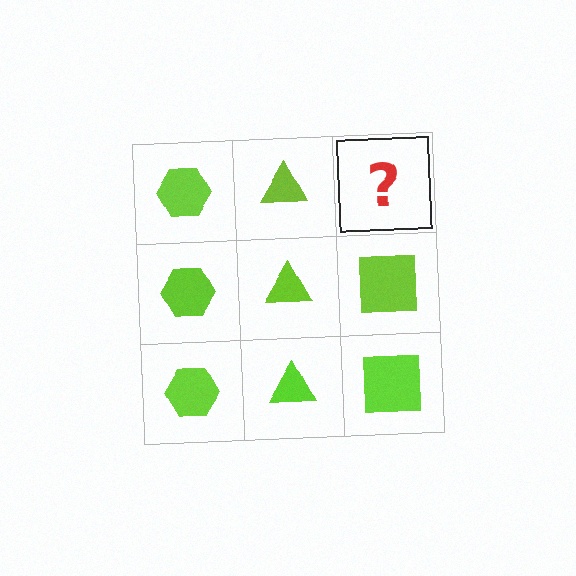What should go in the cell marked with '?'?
The missing cell should contain a lime square.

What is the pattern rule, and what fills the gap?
The rule is that each column has a consistent shape. The gap should be filled with a lime square.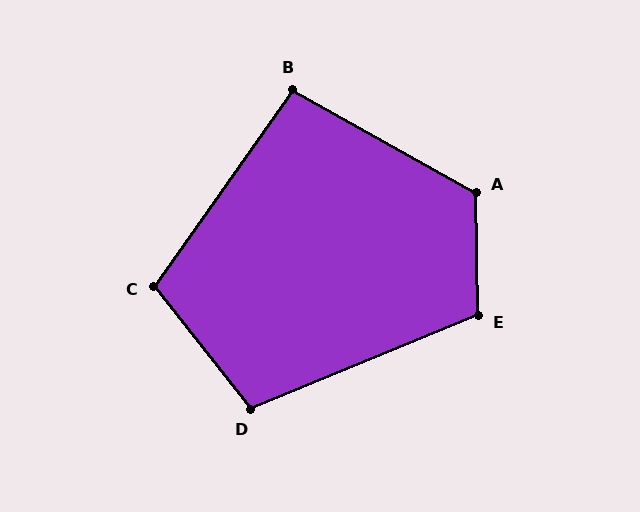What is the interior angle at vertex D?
Approximately 105 degrees (obtuse).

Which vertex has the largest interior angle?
A, at approximately 120 degrees.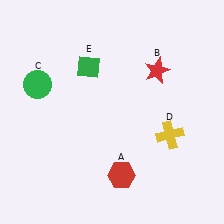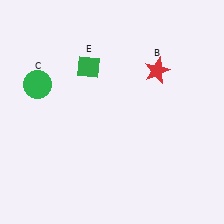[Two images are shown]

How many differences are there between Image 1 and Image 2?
There are 2 differences between the two images.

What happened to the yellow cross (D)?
The yellow cross (D) was removed in Image 2. It was in the bottom-right area of Image 1.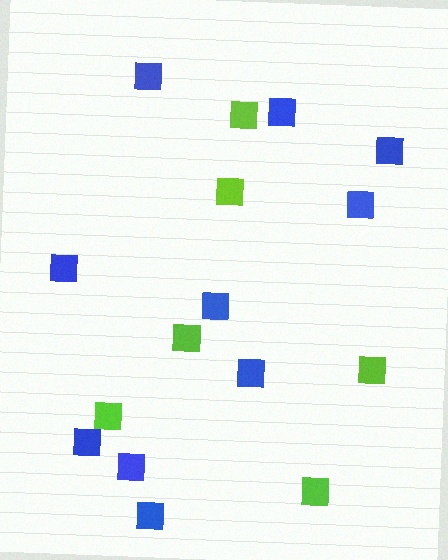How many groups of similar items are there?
There are 2 groups: one group of lime squares (6) and one group of blue squares (10).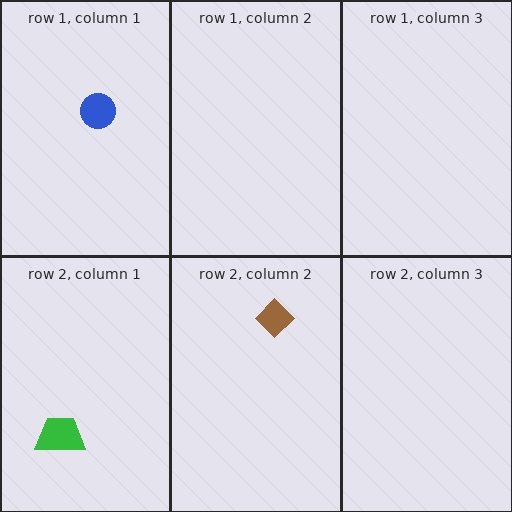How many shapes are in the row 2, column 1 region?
1.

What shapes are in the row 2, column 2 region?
The brown diamond.